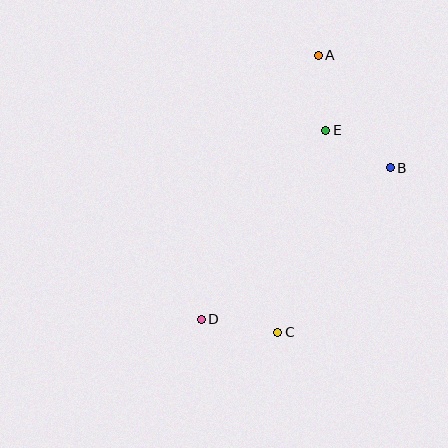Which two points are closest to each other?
Points B and E are closest to each other.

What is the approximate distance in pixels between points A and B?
The distance between A and B is approximately 133 pixels.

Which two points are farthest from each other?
Points A and D are farthest from each other.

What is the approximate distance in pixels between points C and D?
The distance between C and D is approximately 77 pixels.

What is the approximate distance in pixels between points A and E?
The distance between A and E is approximately 75 pixels.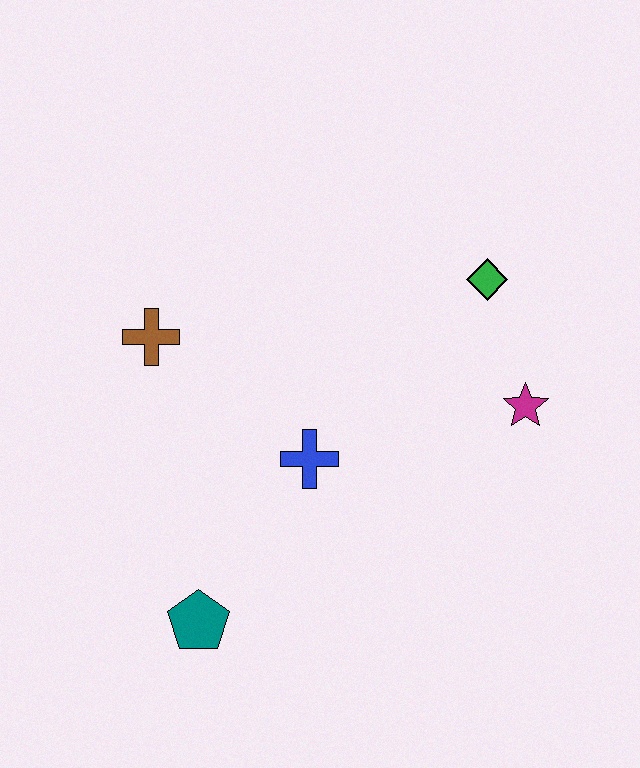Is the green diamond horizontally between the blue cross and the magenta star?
Yes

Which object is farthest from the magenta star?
The teal pentagon is farthest from the magenta star.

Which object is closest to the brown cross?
The blue cross is closest to the brown cross.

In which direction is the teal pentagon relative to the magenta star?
The teal pentagon is to the left of the magenta star.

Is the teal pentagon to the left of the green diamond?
Yes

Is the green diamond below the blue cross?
No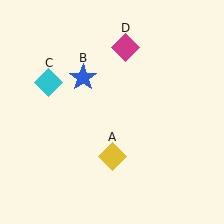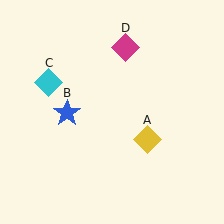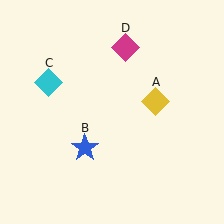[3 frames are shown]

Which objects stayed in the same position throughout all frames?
Cyan diamond (object C) and magenta diamond (object D) remained stationary.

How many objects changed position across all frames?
2 objects changed position: yellow diamond (object A), blue star (object B).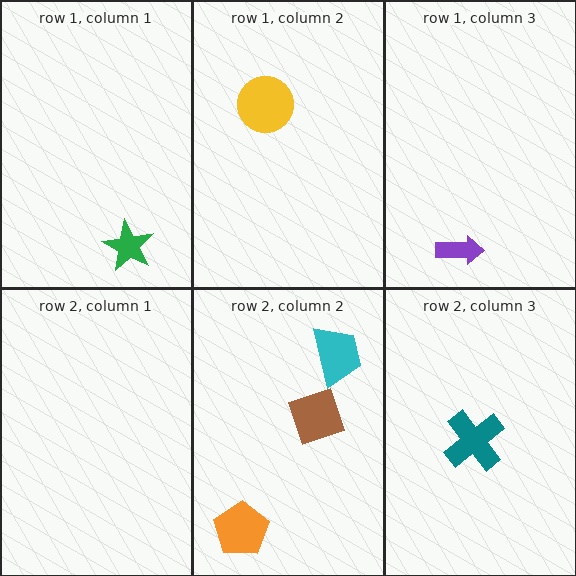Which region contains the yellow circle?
The row 1, column 2 region.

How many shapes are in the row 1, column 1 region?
1.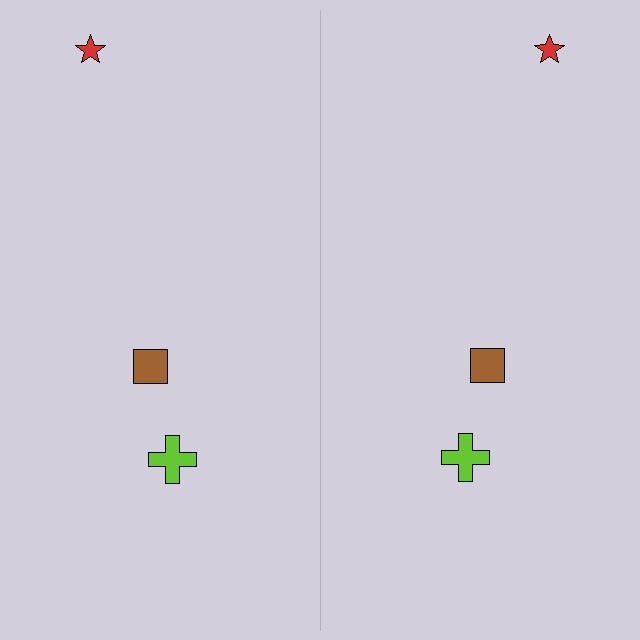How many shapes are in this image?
There are 6 shapes in this image.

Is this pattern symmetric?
Yes, this pattern has bilateral (reflection) symmetry.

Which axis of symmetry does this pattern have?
The pattern has a vertical axis of symmetry running through the center of the image.